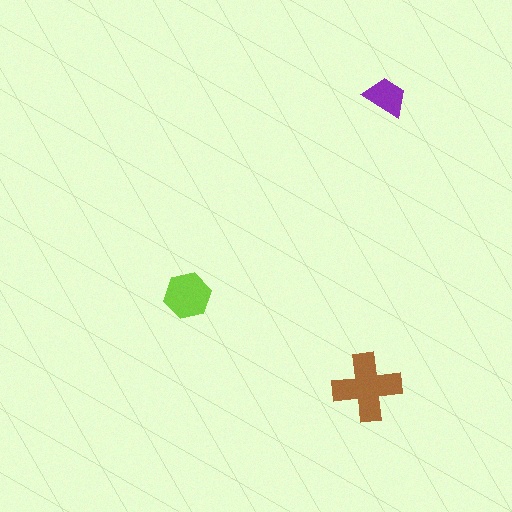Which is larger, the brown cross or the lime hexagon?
The brown cross.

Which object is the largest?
The brown cross.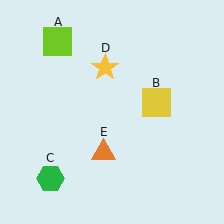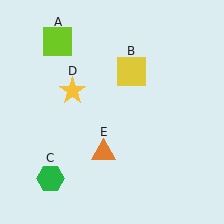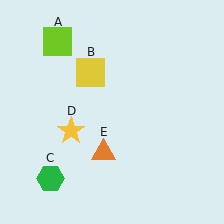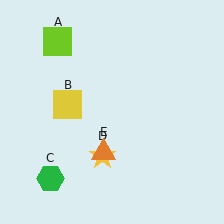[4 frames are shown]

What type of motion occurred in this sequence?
The yellow square (object B), yellow star (object D) rotated counterclockwise around the center of the scene.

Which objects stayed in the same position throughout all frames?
Lime square (object A) and green hexagon (object C) and orange triangle (object E) remained stationary.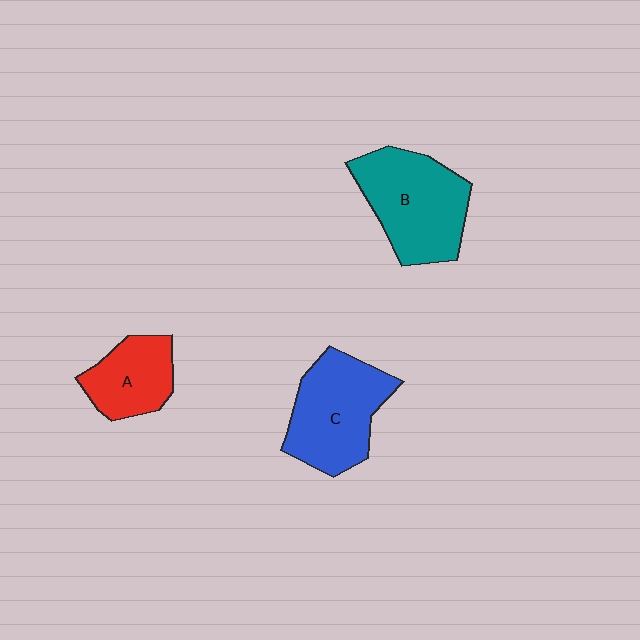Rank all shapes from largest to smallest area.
From largest to smallest: B (teal), C (blue), A (red).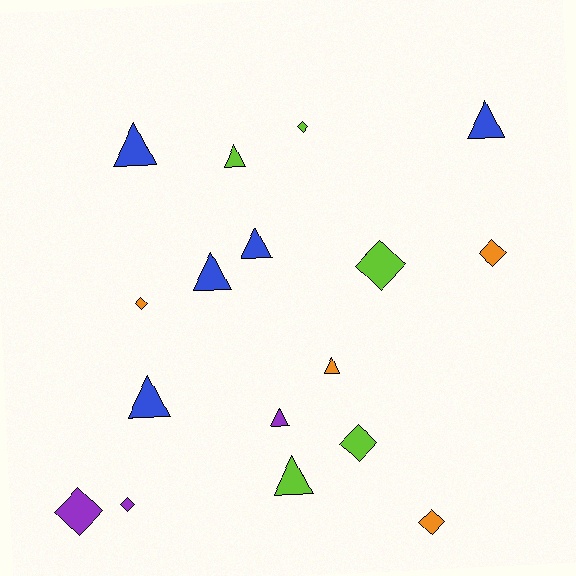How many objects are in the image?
There are 17 objects.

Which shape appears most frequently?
Triangle, with 9 objects.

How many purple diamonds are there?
There are 2 purple diamonds.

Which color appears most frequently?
Lime, with 5 objects.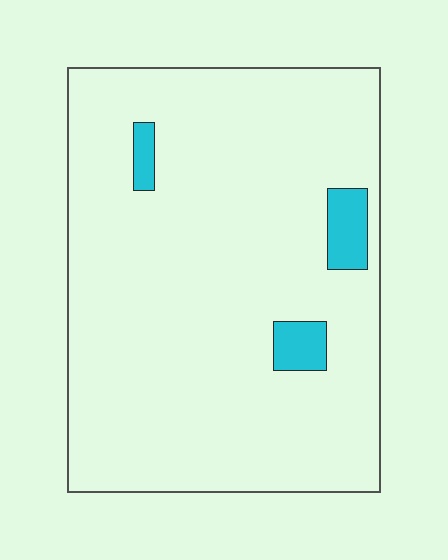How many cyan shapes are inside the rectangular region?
3.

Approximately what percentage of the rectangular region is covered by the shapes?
Approximately 5%.